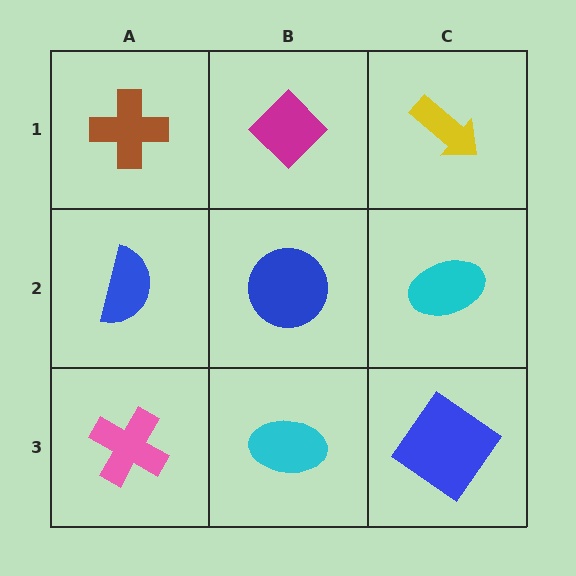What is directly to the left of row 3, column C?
A cyan ellipse.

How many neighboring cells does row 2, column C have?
3.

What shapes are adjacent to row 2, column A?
A brown cross (row 1, column A), a pink cross (row 3, column A), a blue circle (row 2, column B).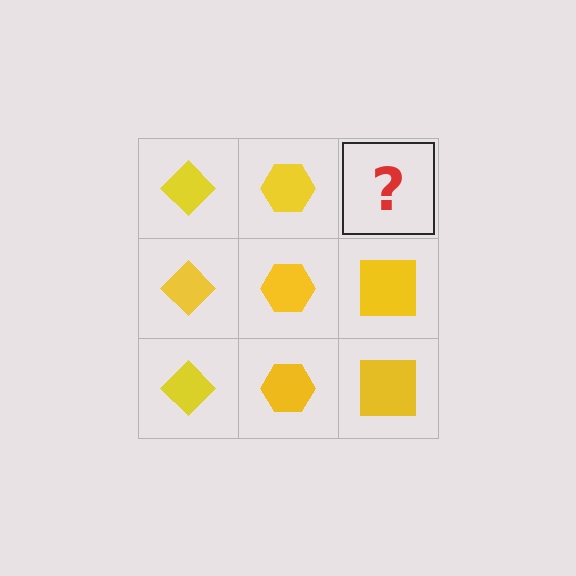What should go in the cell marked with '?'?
The missing cell should contain a yellow square.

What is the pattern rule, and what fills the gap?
The rule is that each column has a consistent shape. The gap should be filled with a yellow square.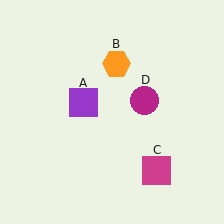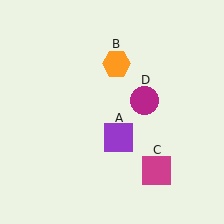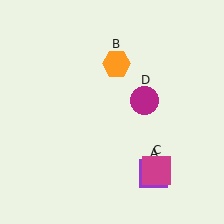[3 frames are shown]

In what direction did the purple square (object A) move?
The purple square (object A) moved down and to the right.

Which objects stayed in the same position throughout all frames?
Orange hexagon (object B) and magenta square (object C) and magenta circle (object D) remained stationary.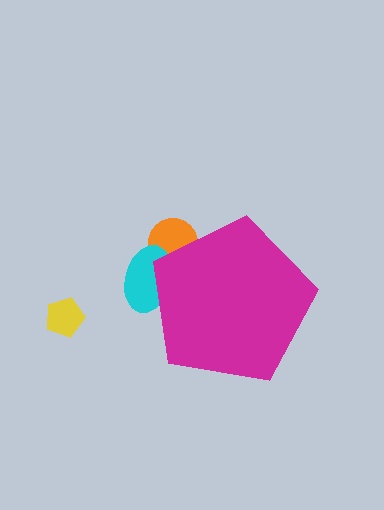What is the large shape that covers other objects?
A magenta pentagon.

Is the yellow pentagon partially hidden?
No, the yellow pentagon is fully visible.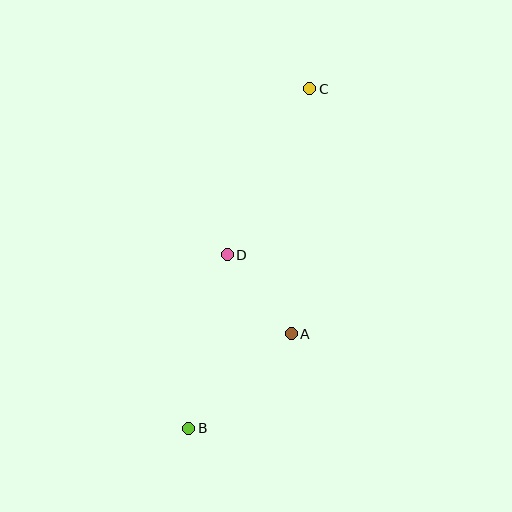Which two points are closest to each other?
Points A and D are closest to each other.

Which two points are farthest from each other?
Points B and C are farthest from each other.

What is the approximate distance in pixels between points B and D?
The distance between B and D is approximately 178 pixels.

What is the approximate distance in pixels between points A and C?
The distance between A and C is approximately 246 pixels.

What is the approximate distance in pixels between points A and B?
The distance between A and B is approximately 139 pixels.